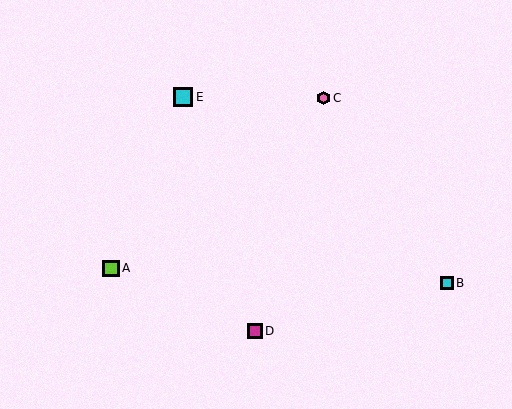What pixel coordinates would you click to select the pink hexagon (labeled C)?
Click at (323, 98) to select the pink hexagon C.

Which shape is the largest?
The cyan square (labeled E) is the largest.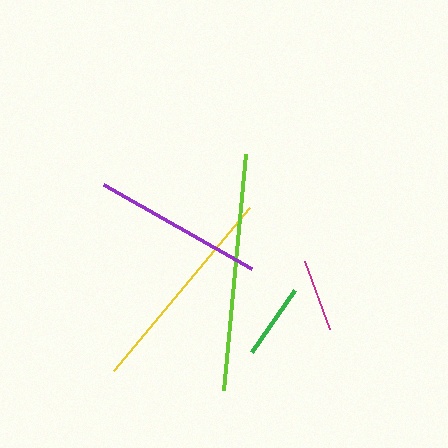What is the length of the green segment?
The green segment is approximately 76 pixels long.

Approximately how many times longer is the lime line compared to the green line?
The lime line is approximately 3.1 times the length of the green line.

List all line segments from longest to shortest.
From longest to shortest: lime, yellow, purple, green, magenta.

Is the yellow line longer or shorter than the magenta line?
The yellow line is longer than the magenta line.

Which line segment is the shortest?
The magenta line is the shortest at approximately 72 pixels.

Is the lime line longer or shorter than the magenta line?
The lime line is longer than the magenta line.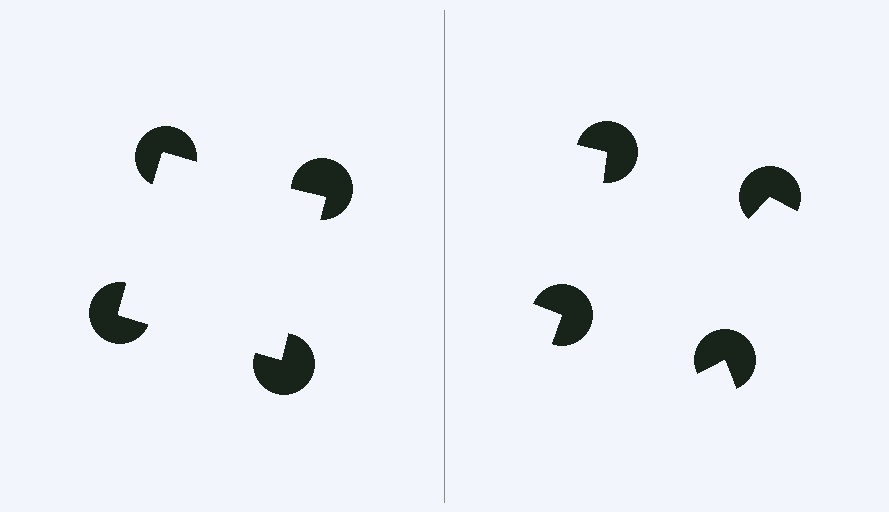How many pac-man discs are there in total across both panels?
8 — 4 on each side.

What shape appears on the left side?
An illusory square.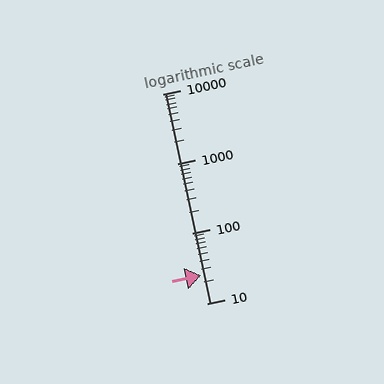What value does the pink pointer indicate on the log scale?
The pointer indicates approximately 25.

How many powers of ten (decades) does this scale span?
The scale spans 3 decades, from 10 to 10000.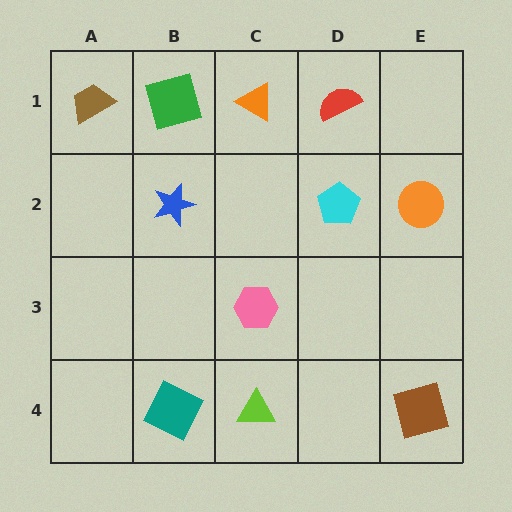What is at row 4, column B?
A teal square.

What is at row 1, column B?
A green square.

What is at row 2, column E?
An orange circle.